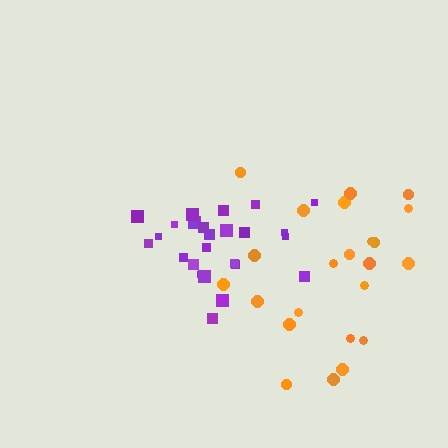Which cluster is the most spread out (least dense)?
Orange.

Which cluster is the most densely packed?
Purple.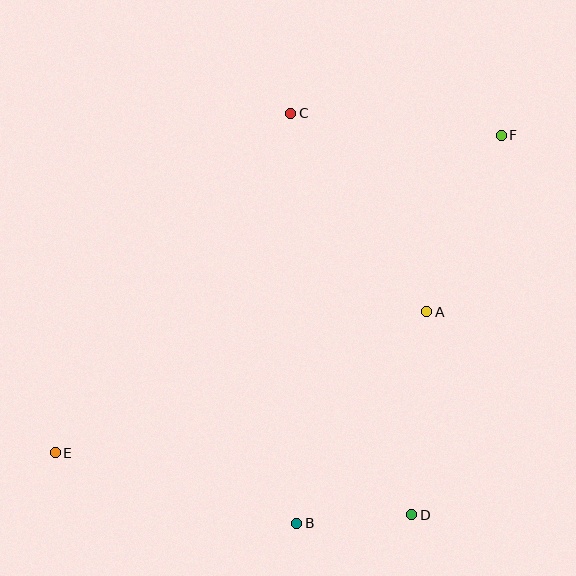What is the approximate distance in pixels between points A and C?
The distance between A and C is approximately 241 pixels.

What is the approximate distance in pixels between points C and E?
The distance between C and E is approximately 413 pixels.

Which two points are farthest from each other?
Points E and F are farthest from each other.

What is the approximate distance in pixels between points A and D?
The distance between A and D is approximately 203 pixels.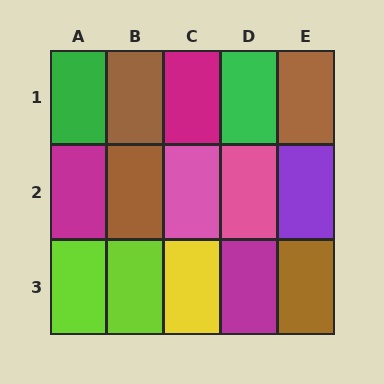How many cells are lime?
2 cells are lime.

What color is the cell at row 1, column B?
Brown.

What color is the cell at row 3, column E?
Brown.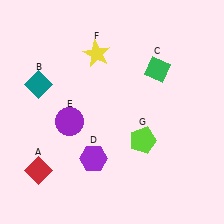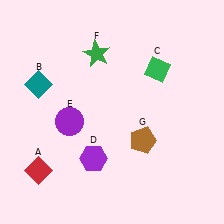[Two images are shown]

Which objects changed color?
F changed from yellow to green. G changed from lime to brown.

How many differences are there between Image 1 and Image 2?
There are 2 differences between the two images.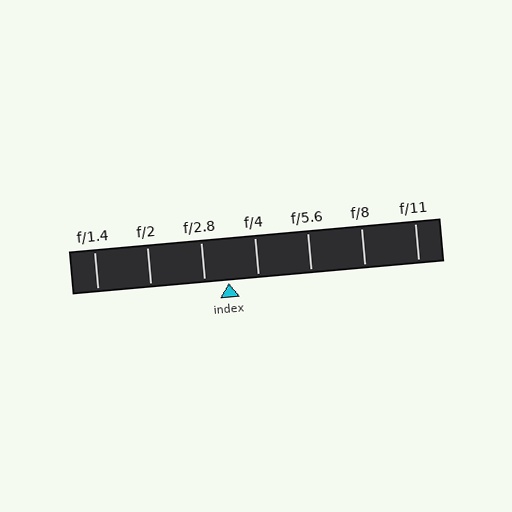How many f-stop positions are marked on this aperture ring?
There are 7 f-stop positions marked.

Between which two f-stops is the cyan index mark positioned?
The index mark is between f/2.8 and f/4.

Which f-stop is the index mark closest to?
The index mark is closest to f/2.8.